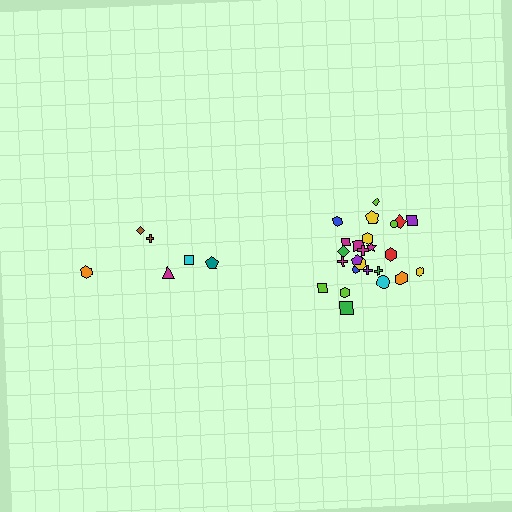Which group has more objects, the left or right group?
The right group.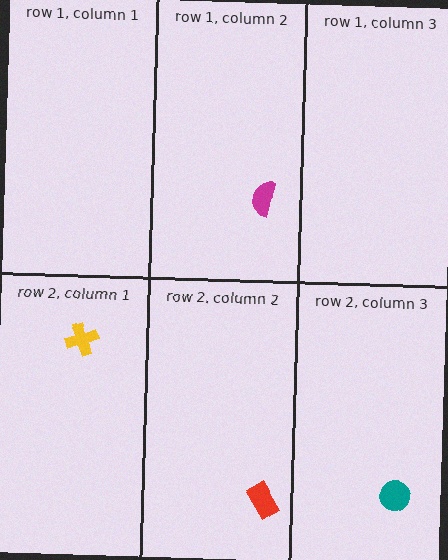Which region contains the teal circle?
The row 2, column 3 region.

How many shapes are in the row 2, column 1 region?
1.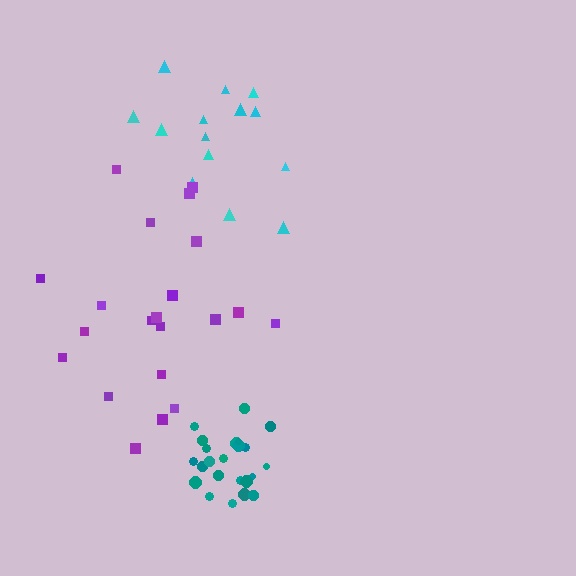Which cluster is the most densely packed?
Teal.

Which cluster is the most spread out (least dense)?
Purple.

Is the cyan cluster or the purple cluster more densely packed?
Cyan.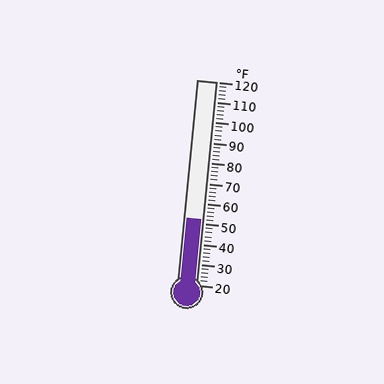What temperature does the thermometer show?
The thermometer shows approximately 52°F.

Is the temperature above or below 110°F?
The temperature is below 110°F.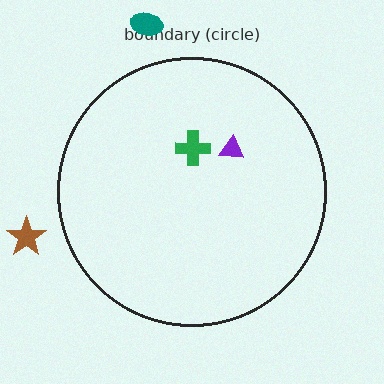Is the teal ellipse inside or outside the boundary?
Outside.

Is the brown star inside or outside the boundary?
Outside.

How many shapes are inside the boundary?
2 inside, 2 outside.